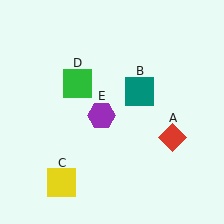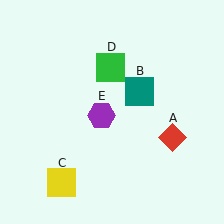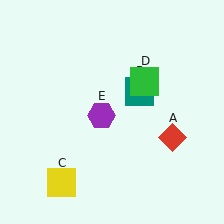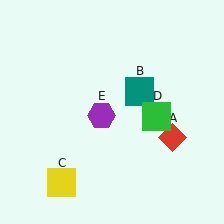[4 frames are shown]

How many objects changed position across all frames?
1 object changed position: green square (object D).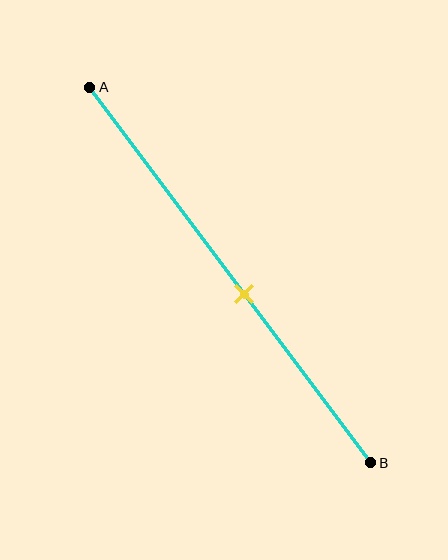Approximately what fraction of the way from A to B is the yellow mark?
The yellow mark is approximately 55% of the way from A to B.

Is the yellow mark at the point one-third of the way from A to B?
No, the mark is at about 55% from A, not at the 33% one-third point.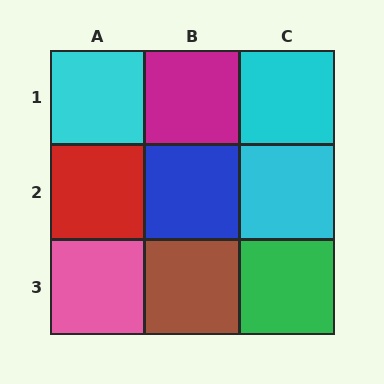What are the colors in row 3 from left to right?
Pink, brown, green.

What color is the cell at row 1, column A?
Cyan.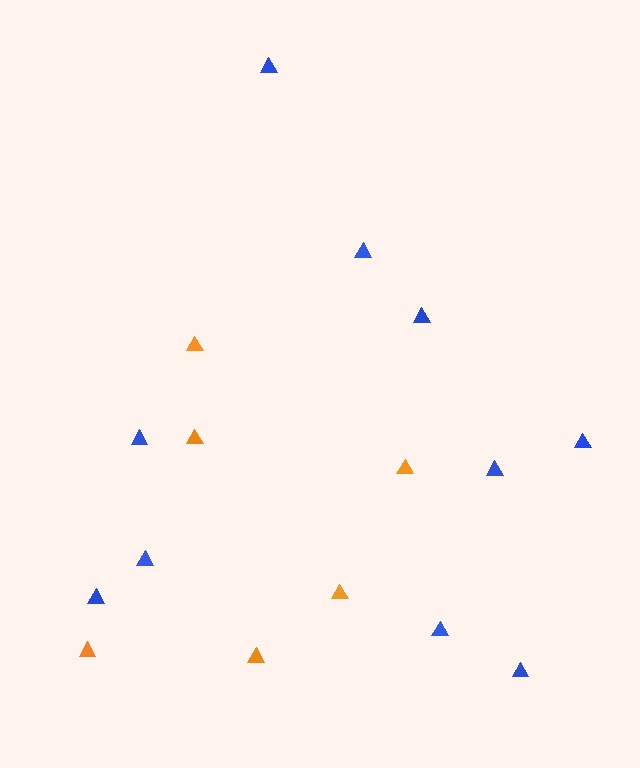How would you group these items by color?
There are 2 groups: one group of blue triangles (10) and one group of orange triangles (6).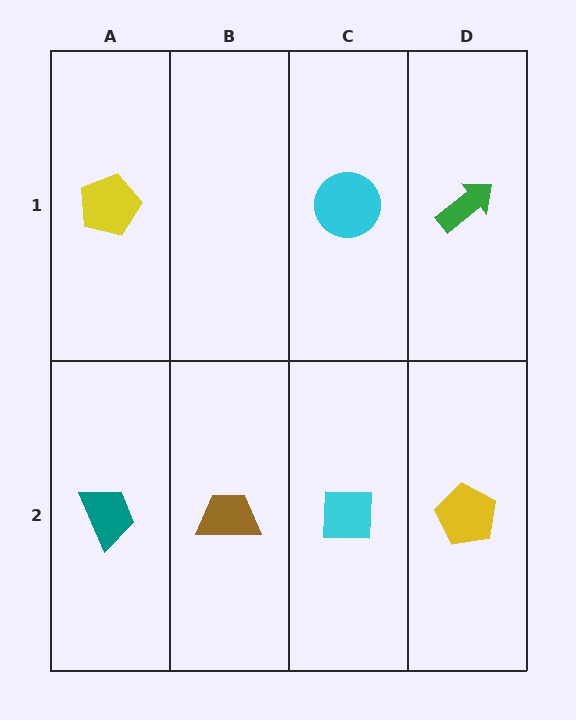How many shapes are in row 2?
4 shapes.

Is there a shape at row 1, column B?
No, that cell is empty.